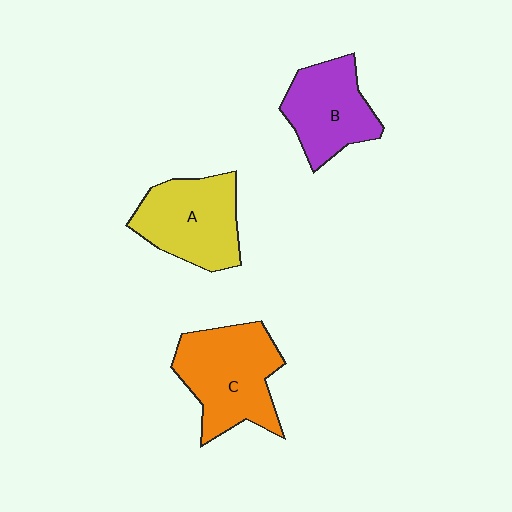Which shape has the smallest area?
Shape B (purple).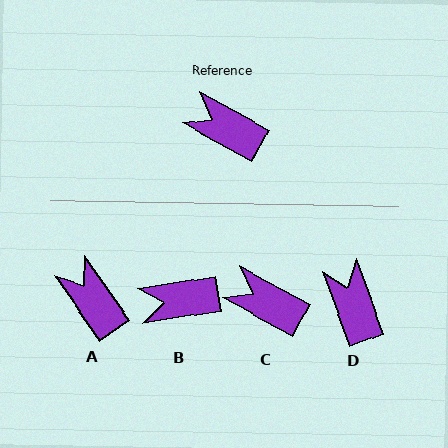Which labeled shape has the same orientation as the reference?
C.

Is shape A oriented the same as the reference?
No, it is off by about 27 degrees.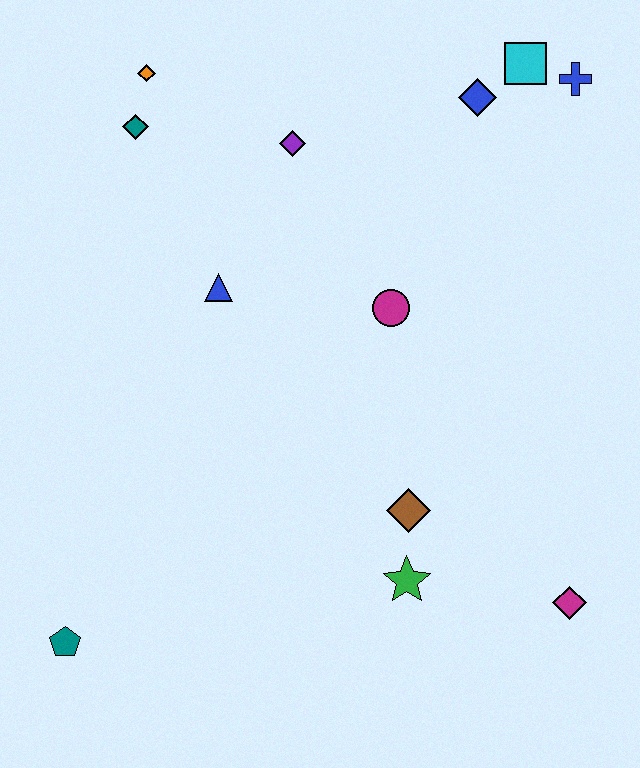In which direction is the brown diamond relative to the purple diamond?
The brown diamond is below the purple diamond.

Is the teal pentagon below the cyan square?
Yes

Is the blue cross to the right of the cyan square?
Yes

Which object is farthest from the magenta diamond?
The orange diamond is farthest from the magenta diamond.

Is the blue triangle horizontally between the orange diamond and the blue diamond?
Yes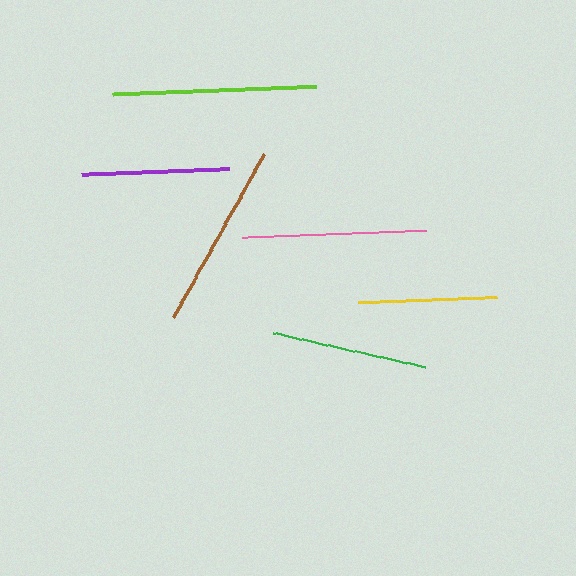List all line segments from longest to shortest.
From longest to shortest: lime, brown, pink, green, purple, yellow.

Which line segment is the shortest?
The yellow line is the shortest at approximately 139 pixels.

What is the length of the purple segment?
The purple segment is approximately 147 pixels long.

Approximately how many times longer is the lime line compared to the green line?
The lime line is approximately 1.3 times the length of the green line.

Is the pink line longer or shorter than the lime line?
The lime line is longer than the pink line.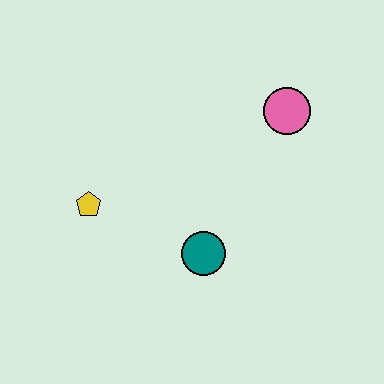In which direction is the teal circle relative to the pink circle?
The teal circle is below the pink circle.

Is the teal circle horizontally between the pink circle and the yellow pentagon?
Yes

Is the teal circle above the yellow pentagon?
No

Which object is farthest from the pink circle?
The yellow pentagon is farthest from the pink circle.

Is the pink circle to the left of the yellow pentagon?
No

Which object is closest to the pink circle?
The teal circle is closest to the pink circle.